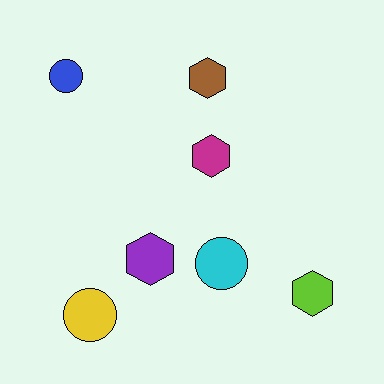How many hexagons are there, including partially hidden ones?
There are 4 hexagons.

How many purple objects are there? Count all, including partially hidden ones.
There is 1 purple object.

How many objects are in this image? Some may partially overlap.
There are 7 objects.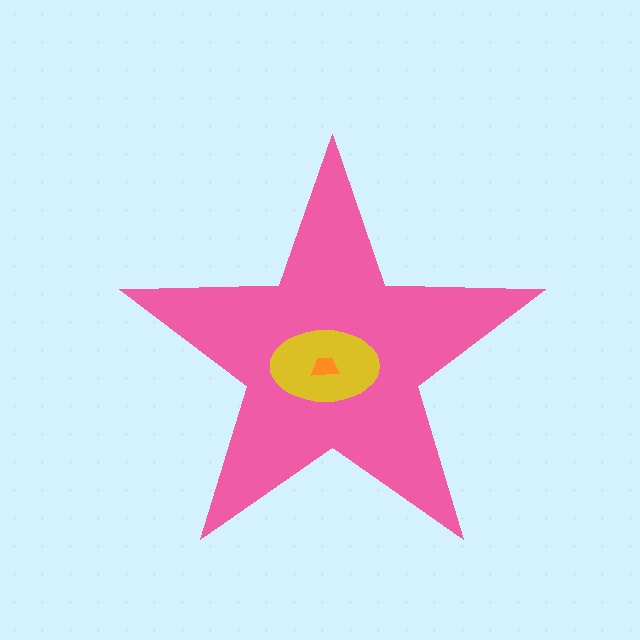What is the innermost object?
The orange trapezoid.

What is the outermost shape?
The pink star.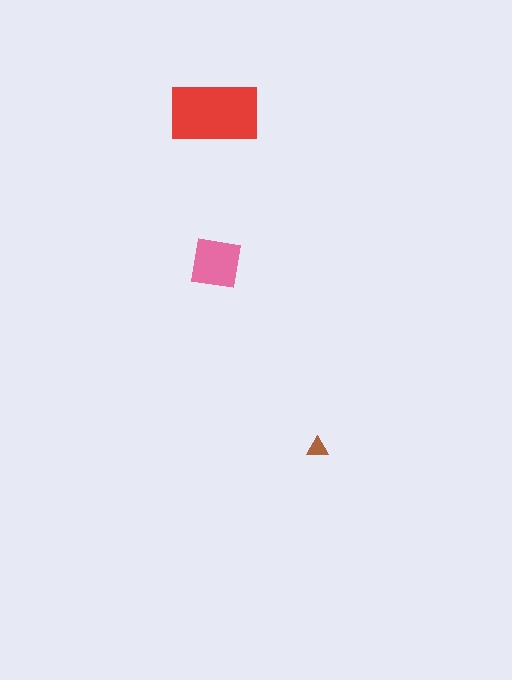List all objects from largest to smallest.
The red rectangle, the pink square, the brown triangle.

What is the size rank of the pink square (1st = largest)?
2nd.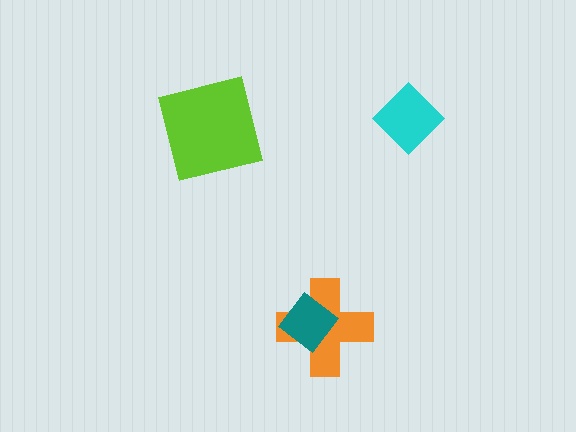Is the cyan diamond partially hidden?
No, no other shape covers it.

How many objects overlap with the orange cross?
1 object overlaps with the orange cross.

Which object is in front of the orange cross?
The teal diamond is in front of the orange cross.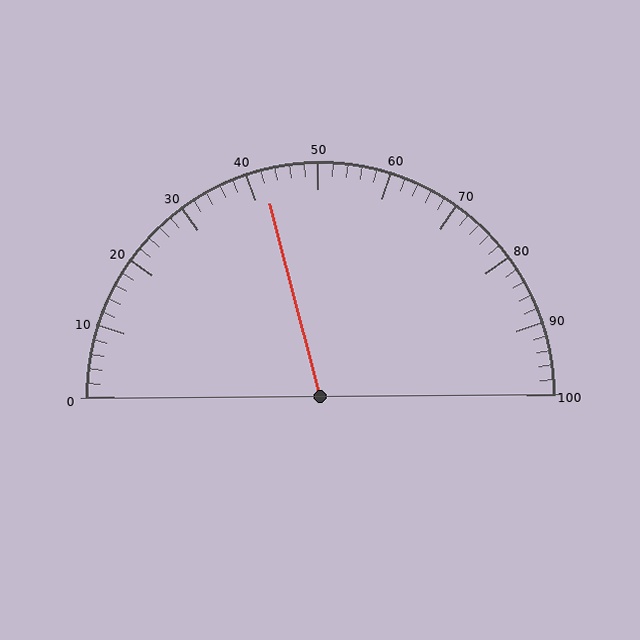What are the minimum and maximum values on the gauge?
The gauge ranges from 0 to 100.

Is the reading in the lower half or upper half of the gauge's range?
The reading is in the lower half of the range (0 to 100).